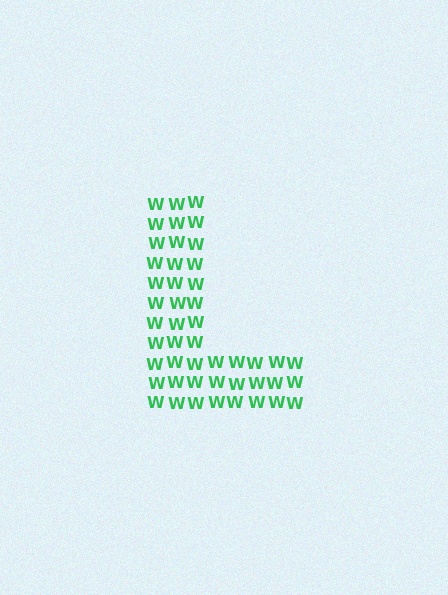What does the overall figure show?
The overall figure shows the letter L.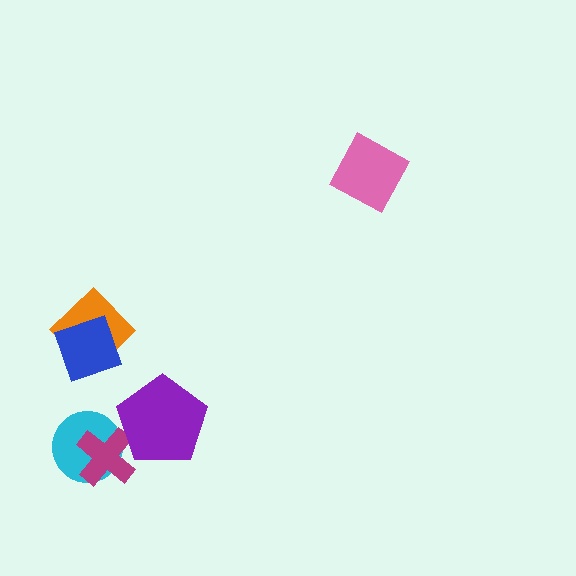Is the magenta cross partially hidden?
Yes, it is partially covered by another shape.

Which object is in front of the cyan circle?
The magenta cross is in front of the cyan circle.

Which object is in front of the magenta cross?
The purple pentagon is in front of the magenta cross.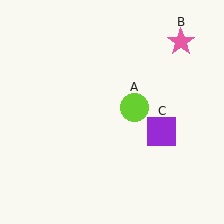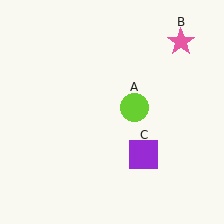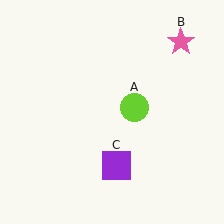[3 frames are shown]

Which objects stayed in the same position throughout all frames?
Lime circle (object A) and pink star (object B) remained stationary.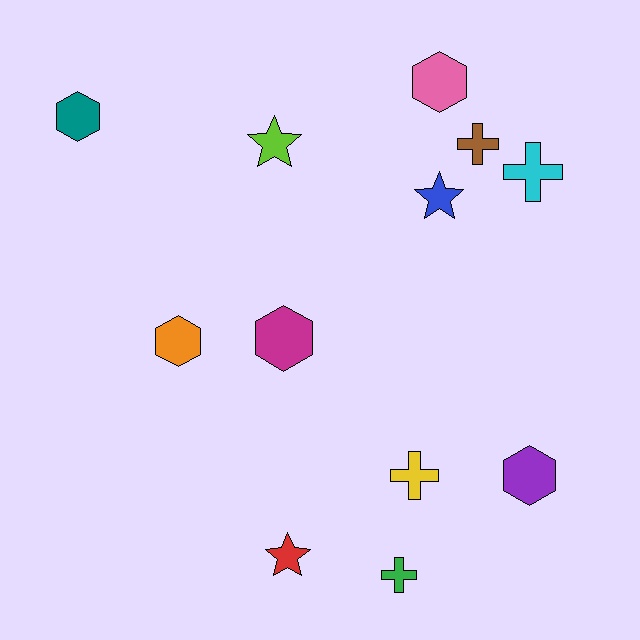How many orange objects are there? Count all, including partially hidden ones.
There is 1 orange object.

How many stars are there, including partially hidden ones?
There are 3 stars.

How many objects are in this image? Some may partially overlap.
There are 12 objects.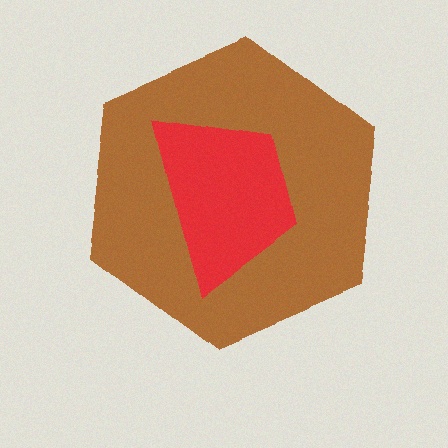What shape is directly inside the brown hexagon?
The red trapezoid.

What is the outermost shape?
The brown hexagon.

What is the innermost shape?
The red trapezoid.